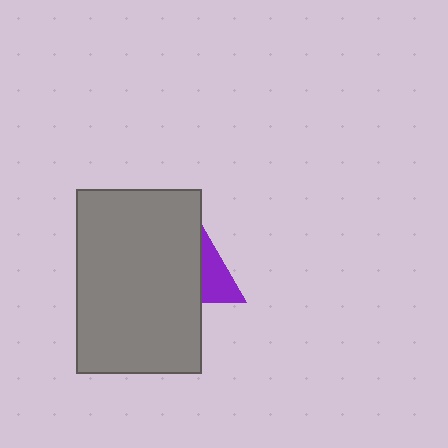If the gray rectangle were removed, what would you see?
You would see the complete purple triangle.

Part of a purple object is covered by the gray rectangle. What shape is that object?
It is a triangle.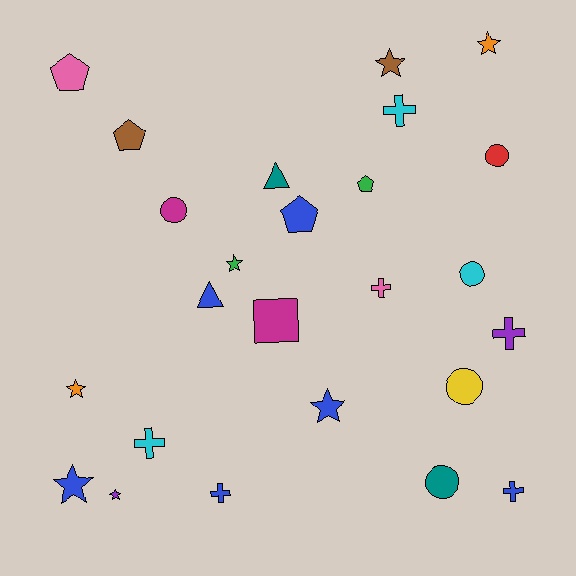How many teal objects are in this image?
There are 2 teal objects.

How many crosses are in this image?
There are 6 crosses.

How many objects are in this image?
There are 25 objects.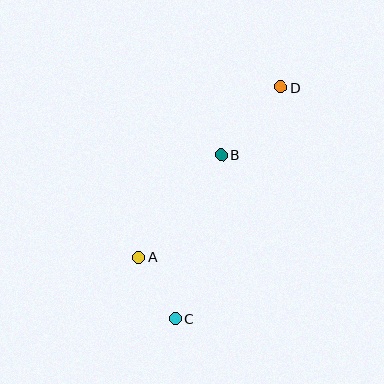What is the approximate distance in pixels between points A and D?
The distance between A and D is approximately 222 pixels.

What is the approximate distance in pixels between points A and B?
The distance between A and B is approximately 132 pixels.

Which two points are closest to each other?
Points A and C are closest to each other.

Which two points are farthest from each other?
Points C and D are farthest from each other.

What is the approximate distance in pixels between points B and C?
The distance between B and C is approximately 170 pixels.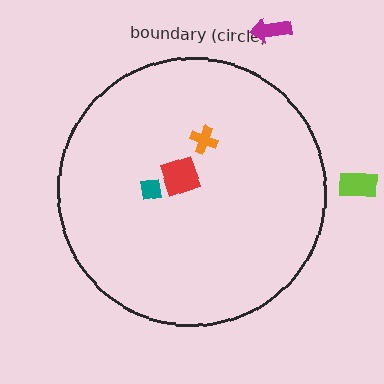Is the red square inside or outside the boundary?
Inside.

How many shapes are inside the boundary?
3 inside, 2 outside.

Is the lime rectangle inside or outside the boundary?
Outside.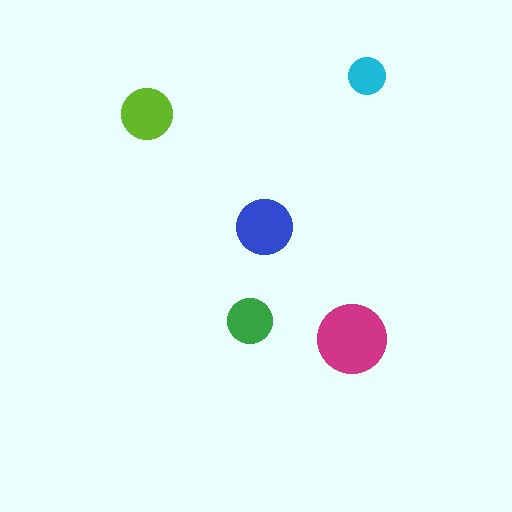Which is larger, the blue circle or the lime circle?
The blue one.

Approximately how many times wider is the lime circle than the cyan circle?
About 1.5 times wider.